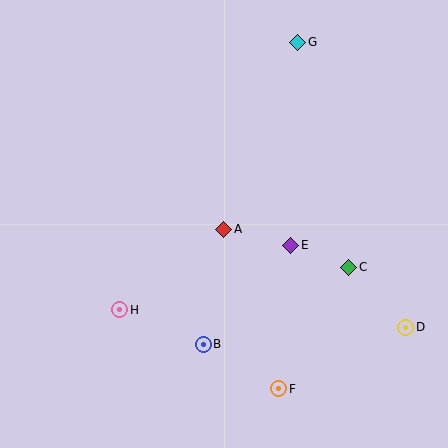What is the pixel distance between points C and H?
The distance between C and H is 233 pixels.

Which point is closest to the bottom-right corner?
Point D is closest to the bottom-right corner.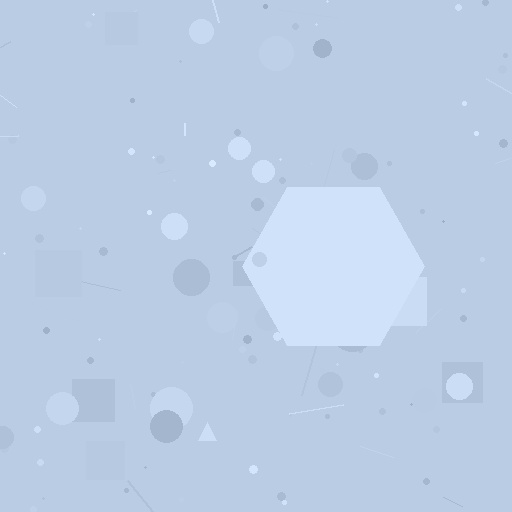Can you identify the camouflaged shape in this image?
The camouflaged shape is a hexagon.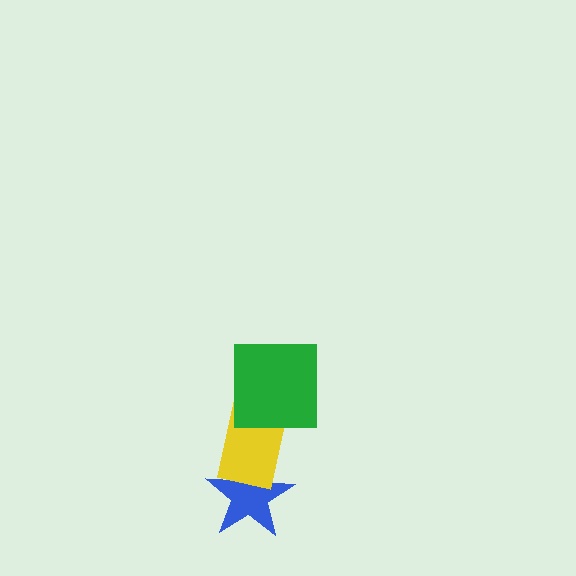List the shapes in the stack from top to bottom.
From top to bottom: the green square, the yellow rectangle, the blue star.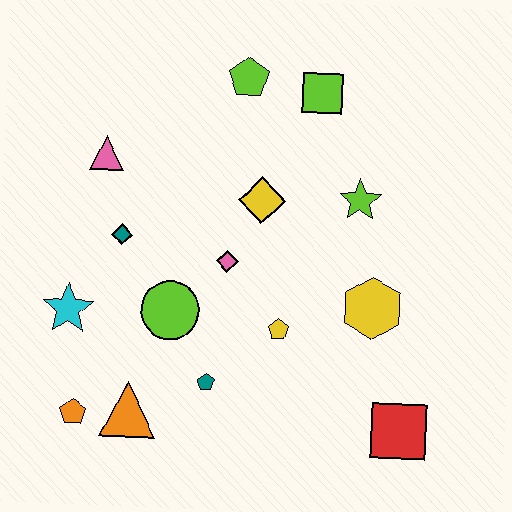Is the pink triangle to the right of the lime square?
No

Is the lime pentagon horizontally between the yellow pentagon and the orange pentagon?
Yes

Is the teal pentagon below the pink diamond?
Yes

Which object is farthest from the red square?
The pink triangle is farthest from the red square.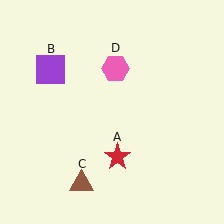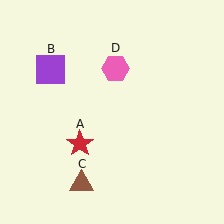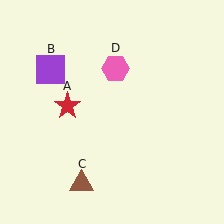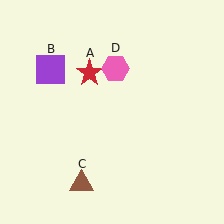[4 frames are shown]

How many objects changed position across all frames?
1 object changed position: red star (object A).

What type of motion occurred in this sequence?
The red star (object A) rotated clockwise around the center of the scene.